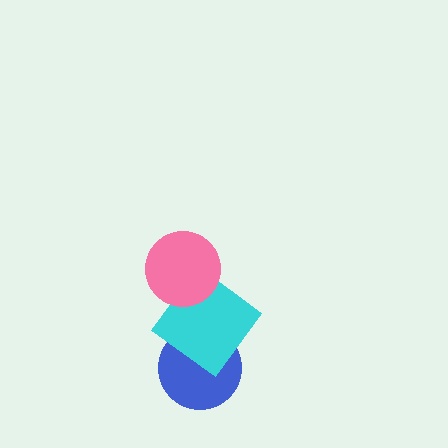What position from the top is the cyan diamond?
The cyan diamond is 2nd from the top.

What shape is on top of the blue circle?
The cyan diamond is on top of the blue circle.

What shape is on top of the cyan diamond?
The pink circle is on top of the cyan diamond.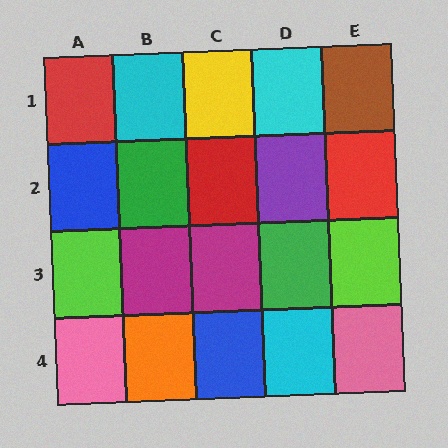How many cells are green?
2 cells are green.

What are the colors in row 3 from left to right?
Lime, magenta, magenta, green, lime.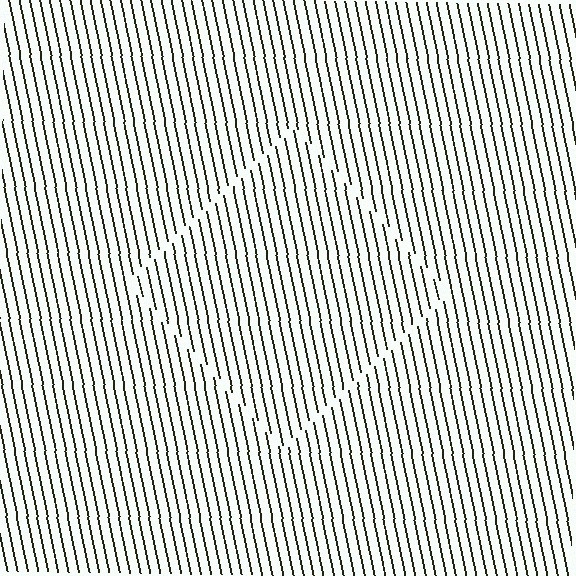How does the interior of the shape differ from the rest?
The interior of the shape contains the same grating, shifted by half a period — the contour is defined by the phase discontinuity where line-ends from the inner and outer gratings abut.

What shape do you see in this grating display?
An illusory square. The interior of the shape contains the same grating, shifted by half a period — the contour is defined by the phase discontinuity where line-ends from the inner and outer gratings abut.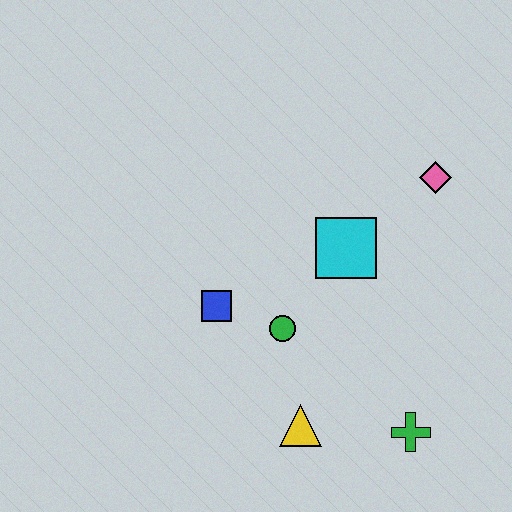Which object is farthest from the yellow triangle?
The pink diamond is farthest from the yellow triangle.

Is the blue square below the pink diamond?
Yes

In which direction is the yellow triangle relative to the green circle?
The yellow triangle is below the green circle.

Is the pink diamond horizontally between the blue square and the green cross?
No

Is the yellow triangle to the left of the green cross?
Yes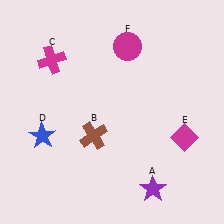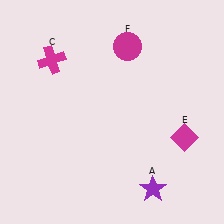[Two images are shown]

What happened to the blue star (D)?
The blue star (D) was removed in Image 2. It was in the bottom-left area of Image 1.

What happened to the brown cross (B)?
The brown cross (B) was removed in Image 2. It was in the bottom-left area of Image 1.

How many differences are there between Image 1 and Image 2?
There are 2 differences between the two images.